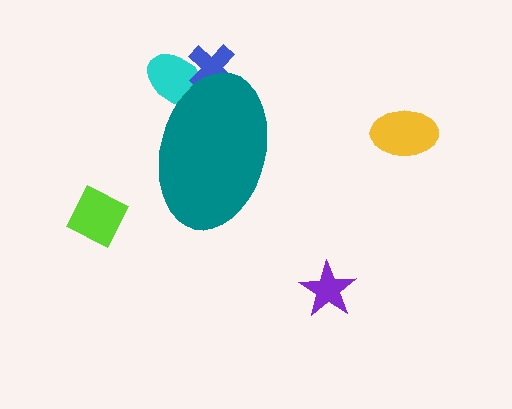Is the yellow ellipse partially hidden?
No, the yellow ellipse is fully visible.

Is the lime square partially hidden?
No, the lime square is fully visible.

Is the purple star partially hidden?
No, the purple star is fully visible.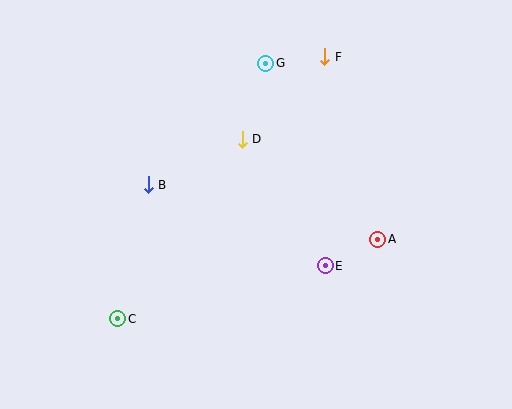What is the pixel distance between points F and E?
The distance between F and E is 209 pixels.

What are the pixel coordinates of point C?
Point C is at (118, 319).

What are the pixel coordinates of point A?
Point A is at (378, 239).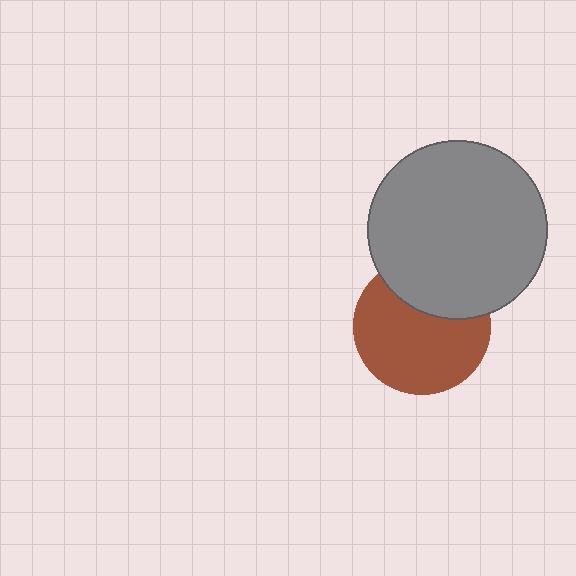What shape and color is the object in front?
The object in front is a gray circle.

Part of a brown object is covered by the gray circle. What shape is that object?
It is a circle.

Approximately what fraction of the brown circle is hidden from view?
Roughly 31% of the brown circle is hidden behind the gray circle.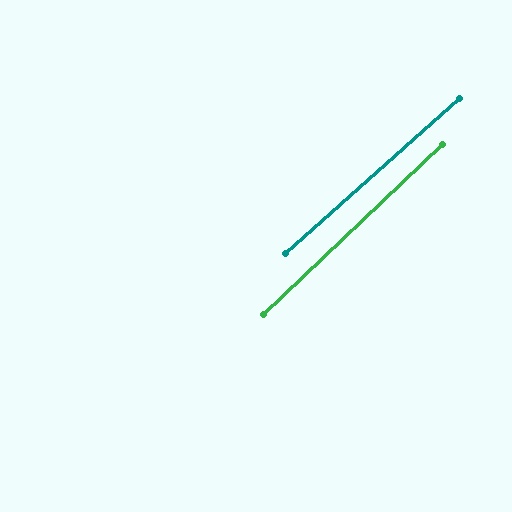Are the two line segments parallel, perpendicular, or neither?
Parallel — their directions differ by only 1.7°.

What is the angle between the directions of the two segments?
Approximately 2 degrees.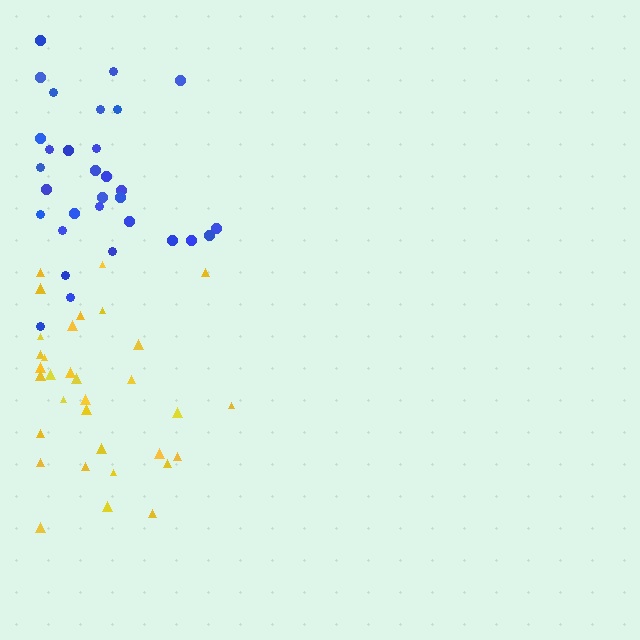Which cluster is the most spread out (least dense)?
Yellow.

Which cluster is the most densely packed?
Blue.